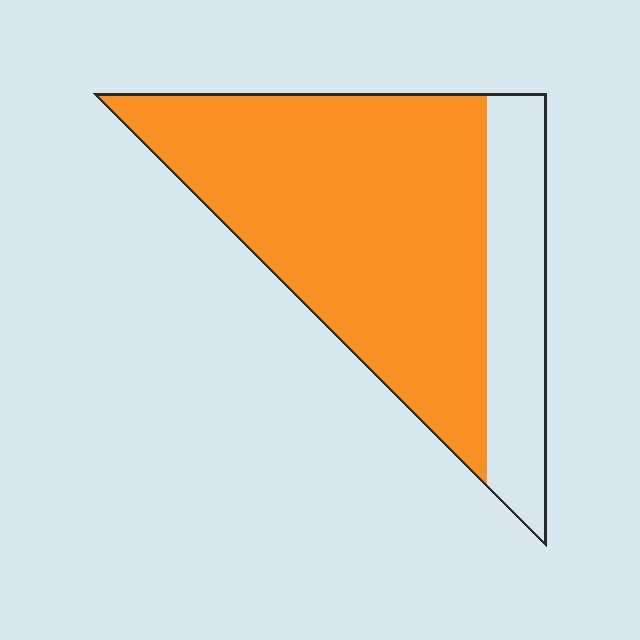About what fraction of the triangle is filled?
About three quarters (3/4).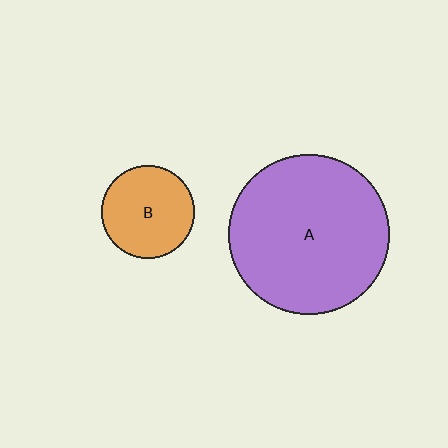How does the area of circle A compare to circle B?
Approximately 3.0 times.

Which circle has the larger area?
Circle A (purple).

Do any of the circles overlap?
No, none of the circles overlap.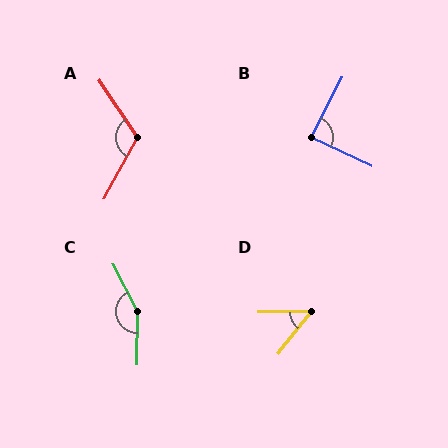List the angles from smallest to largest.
D (51°), B (89°), A (118°), C (152°).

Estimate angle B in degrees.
Approximately 89 degrees.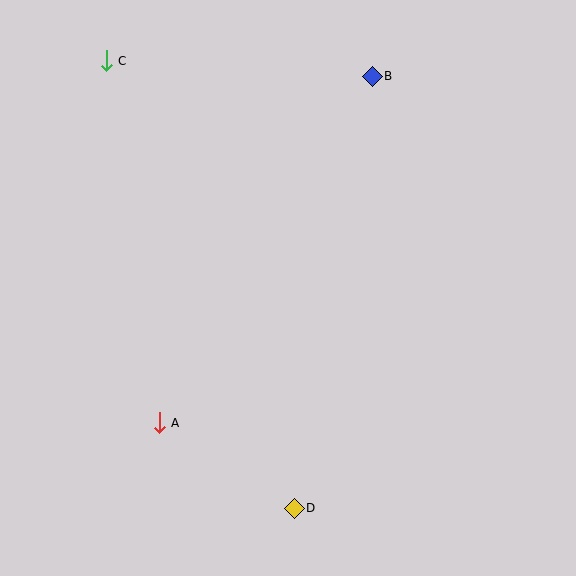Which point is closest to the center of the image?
Point A at (159, 423) is closest to the center.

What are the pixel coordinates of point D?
Point D is at (294, 508).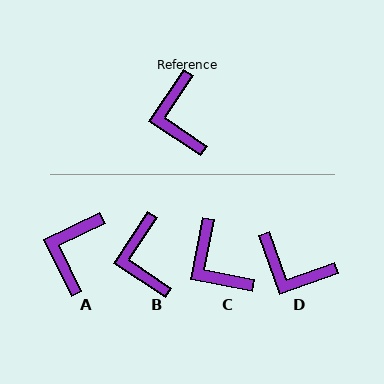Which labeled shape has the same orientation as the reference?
B.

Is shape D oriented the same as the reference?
No, it is off by about 53 degrees.